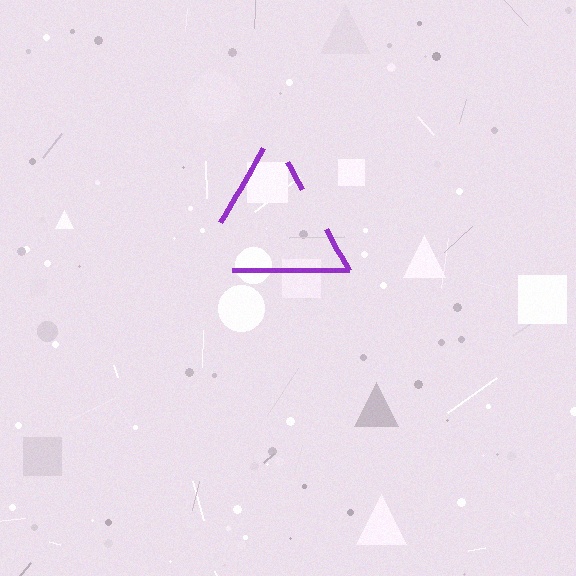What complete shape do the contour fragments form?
The contour fragments form a triangle.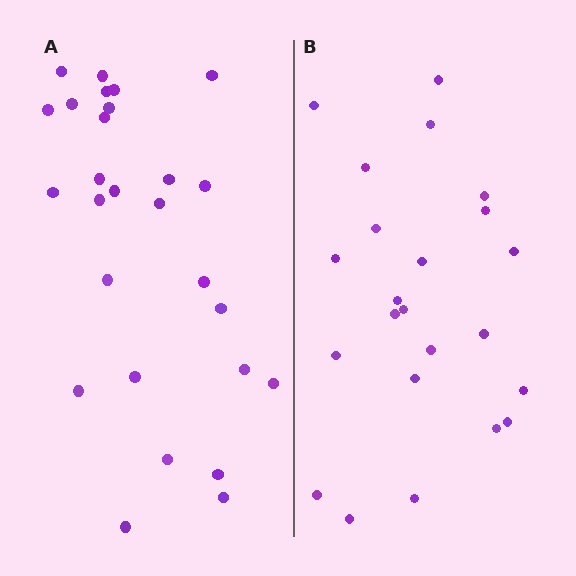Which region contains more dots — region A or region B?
Region A (the left region) has more dots.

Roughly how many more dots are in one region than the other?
Region A has about 4 more dots than region B.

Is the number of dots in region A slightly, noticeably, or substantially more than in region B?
Region A has only slightly more — the two regions are fairly close. The ratio is roughly 1.2 to 1.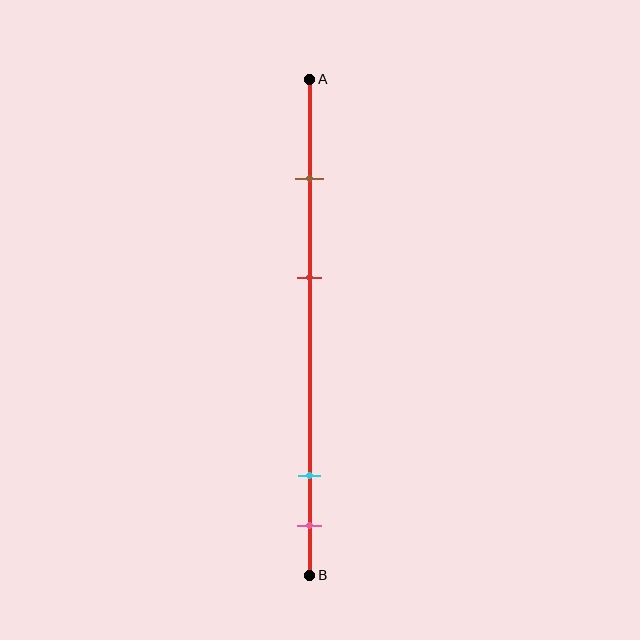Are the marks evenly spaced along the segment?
No, the marks are not evenly spaced.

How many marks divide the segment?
There are 4 marks dividing the segment.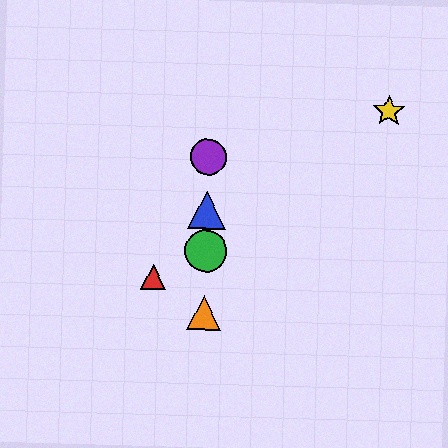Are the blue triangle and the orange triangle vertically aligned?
Yes, both are at x≈207.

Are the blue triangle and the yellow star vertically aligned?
No, the blue triangle is at x≈207 and the yellow star is at x≈389.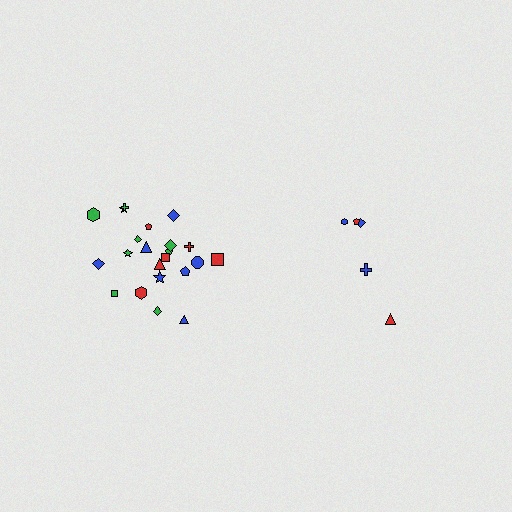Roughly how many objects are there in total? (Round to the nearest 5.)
Roughly 25 objects in total.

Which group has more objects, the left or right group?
The left group.